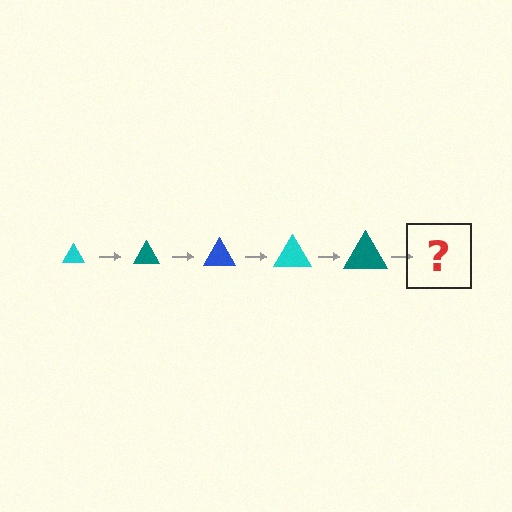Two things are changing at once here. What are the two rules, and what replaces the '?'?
The two rules are that the triangle grows larger each step and the color cycles through cyan, teal, and blue. The '?' should be a blue triangle, larger than the previous one.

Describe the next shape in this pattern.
It should be a blue triangle, larger than the previous one.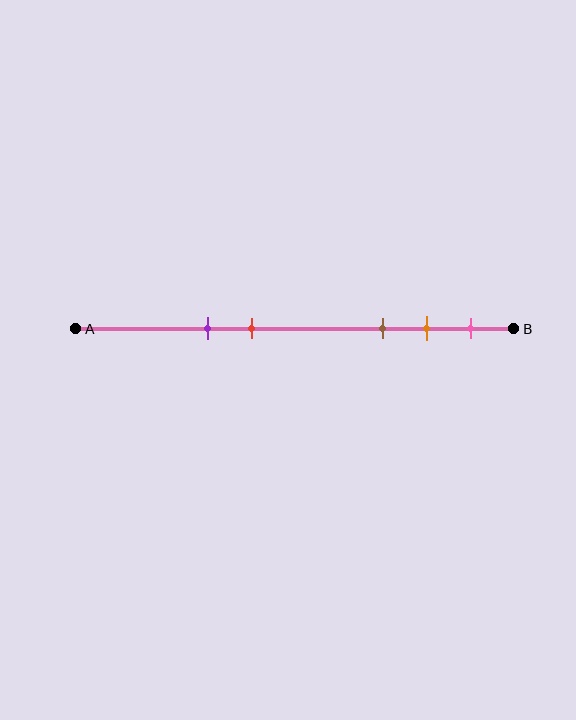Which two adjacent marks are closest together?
The orange and pink marks are the closest adjacent pair.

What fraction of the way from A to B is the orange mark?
The orange mark is approximately 80% (0.8) of the way from A to B.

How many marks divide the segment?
There are 5 marks dividing the segment.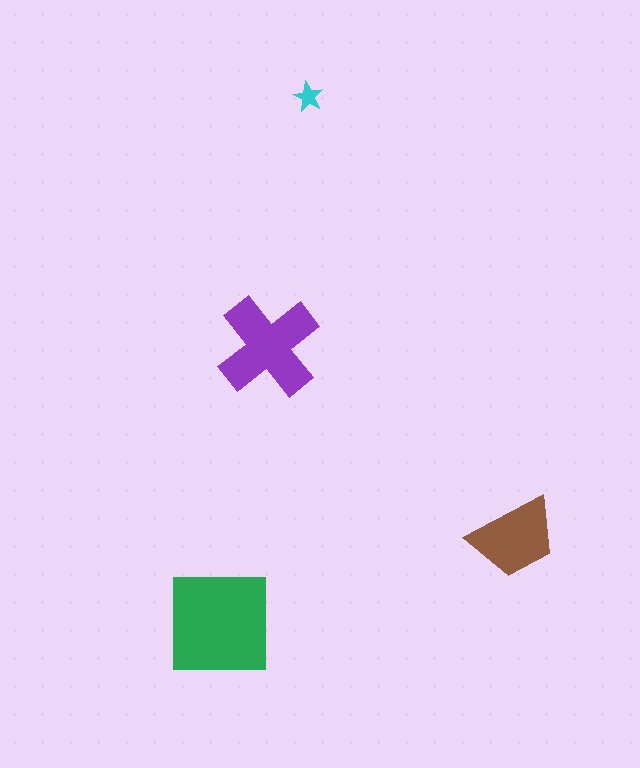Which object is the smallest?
The cyan star.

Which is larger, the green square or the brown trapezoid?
The green square.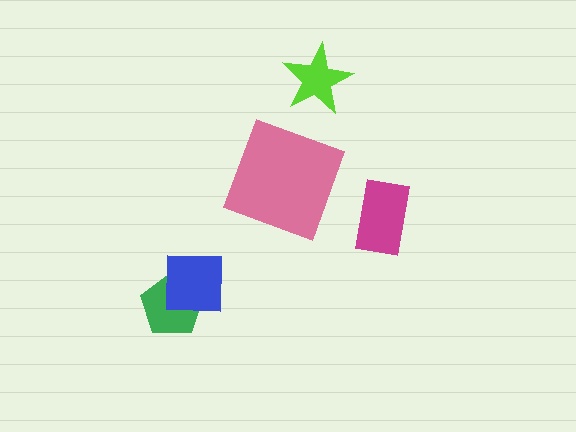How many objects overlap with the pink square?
0 objects overlap with the pink square.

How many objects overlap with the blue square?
1 object overlaps with the blue square.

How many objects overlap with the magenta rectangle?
0 objects overlap with the magenta rectangle.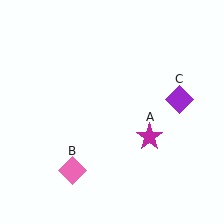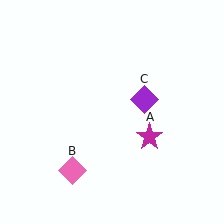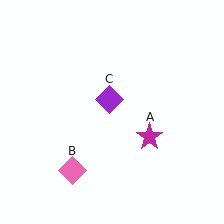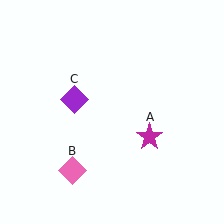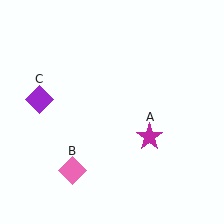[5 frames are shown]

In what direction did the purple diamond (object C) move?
The purple diamond (object C) moved left.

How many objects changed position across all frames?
1 object changed position: purple diamond (object C).